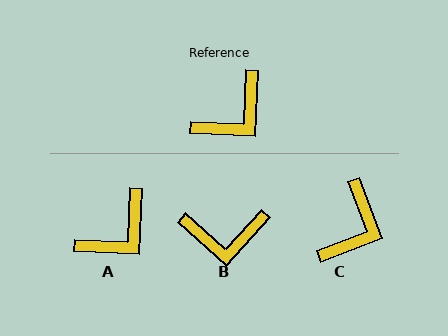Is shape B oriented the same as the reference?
No, it is off by about 40 degrees.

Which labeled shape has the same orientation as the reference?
A.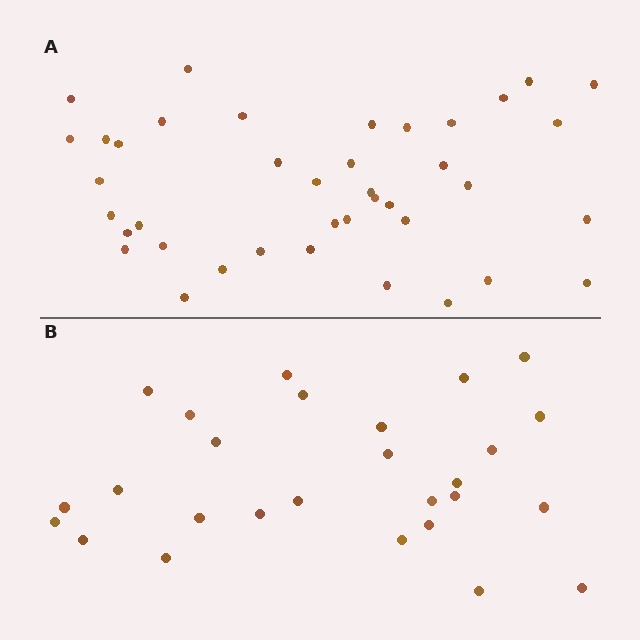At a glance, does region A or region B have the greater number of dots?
Region A (the top region) has more dots.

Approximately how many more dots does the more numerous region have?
Region A has approximately 15 more dots than region B.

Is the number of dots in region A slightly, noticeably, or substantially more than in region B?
Region A has substantially more. The ratio is roughly 1.5 to 1.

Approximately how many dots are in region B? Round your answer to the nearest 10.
About 30 dots. (The exact count is 27, which rounds to 30.)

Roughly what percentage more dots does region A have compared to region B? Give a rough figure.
About 50% more.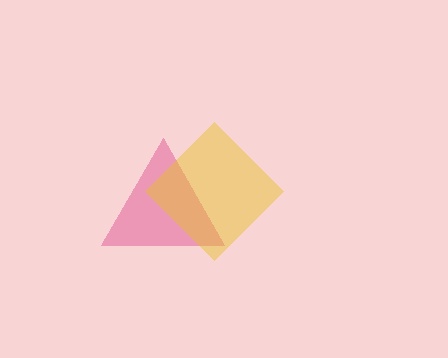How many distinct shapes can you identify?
There are 2 distinct shapes: a pink triangle, a yellow diamond.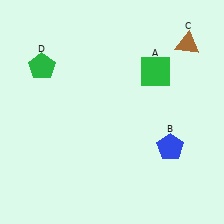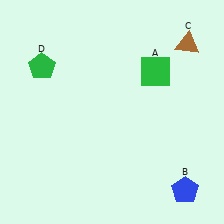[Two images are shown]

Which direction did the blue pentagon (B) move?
The blue pentagon (B) moved down.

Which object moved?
The blue pentagon (B) moved down.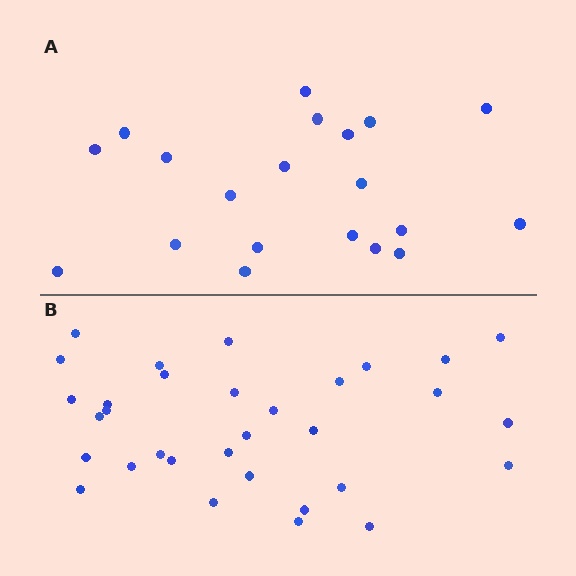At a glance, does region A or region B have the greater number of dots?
Region B (the bottom region) has more dots.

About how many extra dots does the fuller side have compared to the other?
Region B has roughly 12 or so more dots than region A.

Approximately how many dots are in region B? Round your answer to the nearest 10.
About 30 dots. (The exact count is 32, which rounds to 30.)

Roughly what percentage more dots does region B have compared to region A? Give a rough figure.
About 60% more.